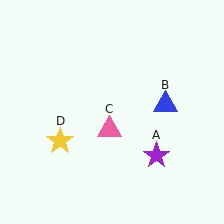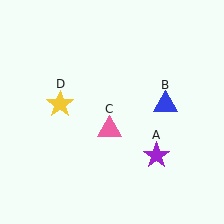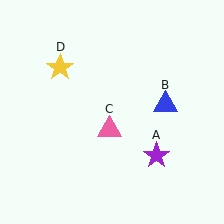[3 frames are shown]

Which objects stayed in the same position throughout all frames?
Purple star (object A) and blue triangle (object B) and pink triangle (object C) remained stationary.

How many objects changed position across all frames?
1 object changed position: yellow star (object D).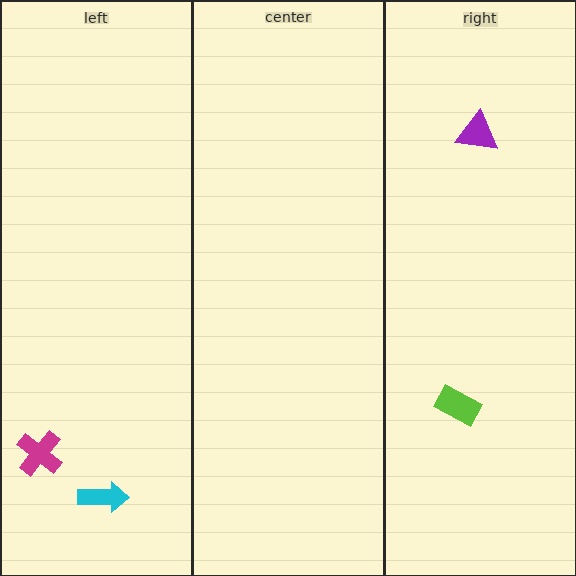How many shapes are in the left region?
2.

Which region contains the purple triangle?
The right region.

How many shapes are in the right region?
2.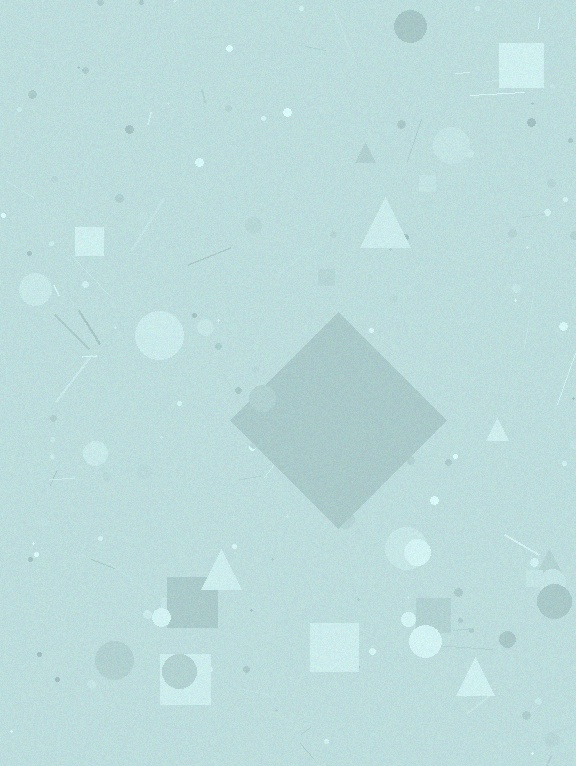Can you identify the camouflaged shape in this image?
The camouflaged shape is a diamond.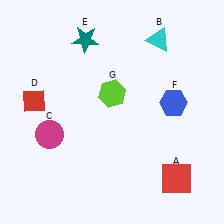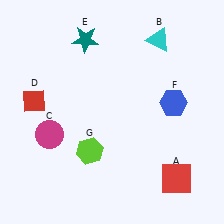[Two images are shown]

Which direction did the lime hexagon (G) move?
The lime hexagon (G) moved down.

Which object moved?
The lime hexagon (G) moved down.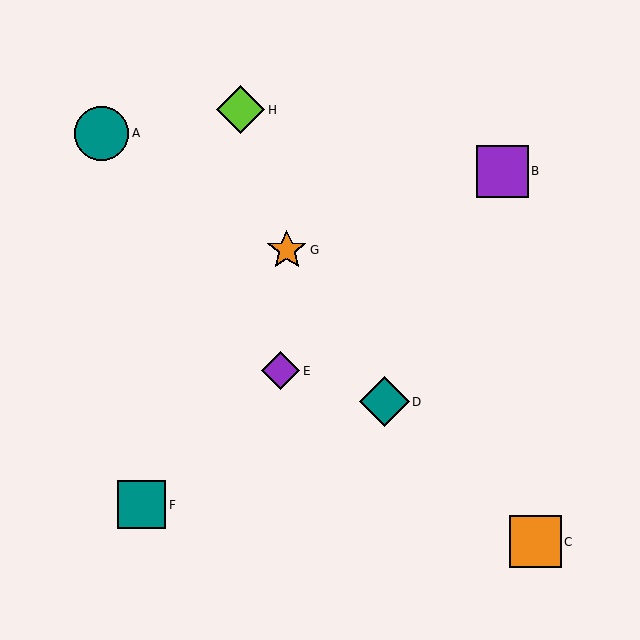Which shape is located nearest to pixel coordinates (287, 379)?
The purple diamond (labeled E) at (281, 371) is nearest to that location.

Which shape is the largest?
The teal circle (labeled A) is the largest.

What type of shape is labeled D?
Shape D is a teal diamond.